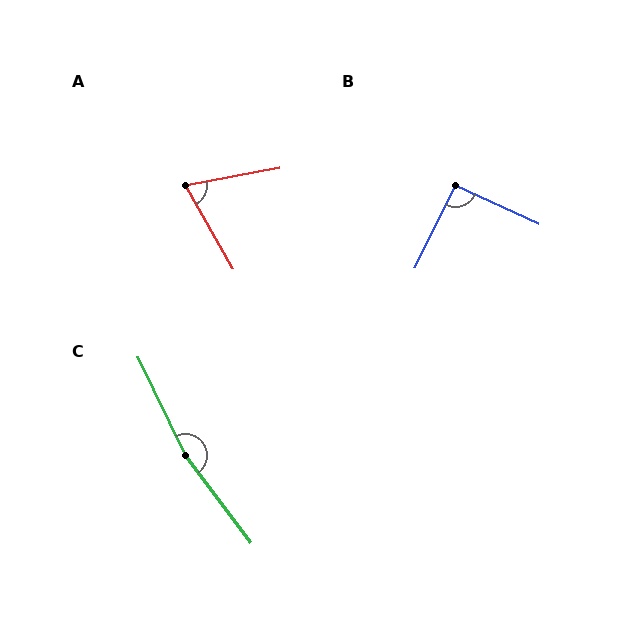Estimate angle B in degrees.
Approximately 91 degrees.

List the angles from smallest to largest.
A (71°), B (91°), C (169°).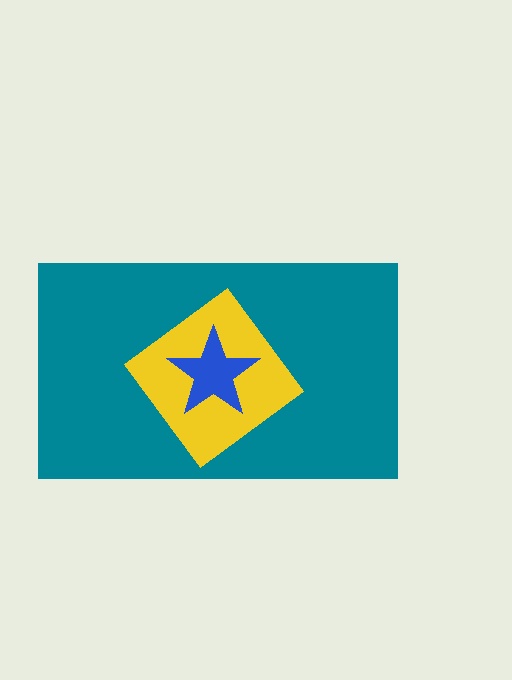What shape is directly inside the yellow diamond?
The blue star.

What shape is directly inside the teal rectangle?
The yellow diamond.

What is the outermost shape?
The teal rectangle.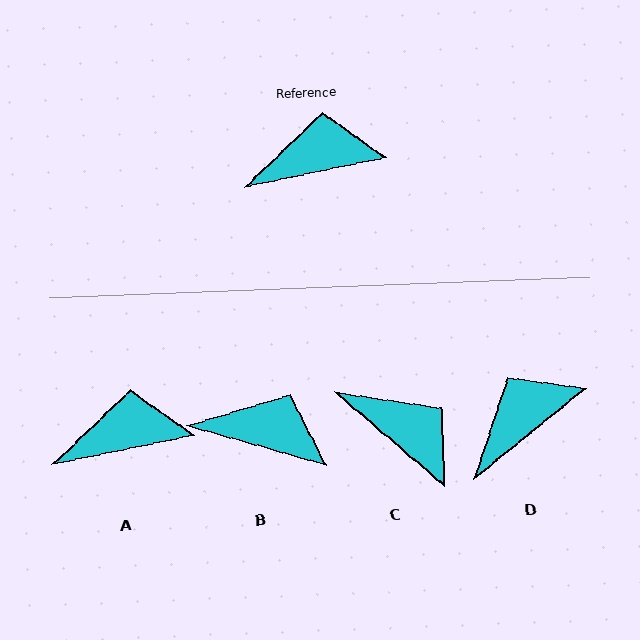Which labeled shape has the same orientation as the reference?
A.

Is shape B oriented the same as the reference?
No, it is off by about 28 degrees.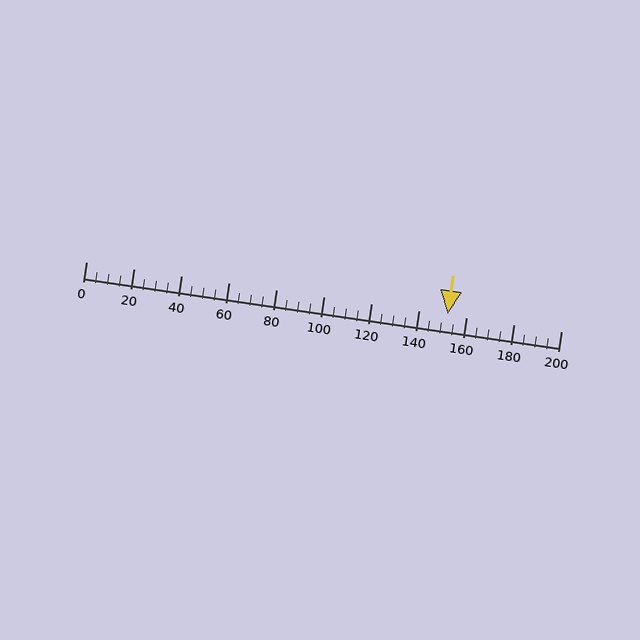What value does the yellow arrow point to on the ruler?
The yellow arrow points to approximately 152.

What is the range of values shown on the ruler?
The ruler shows values from 0 to 200.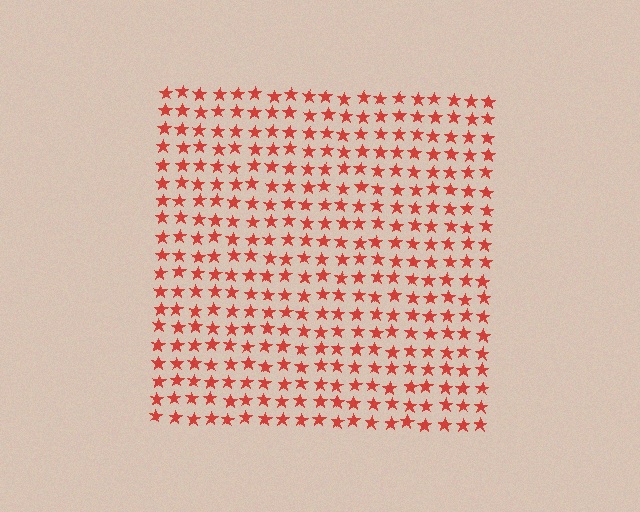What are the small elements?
The small elements are stars.